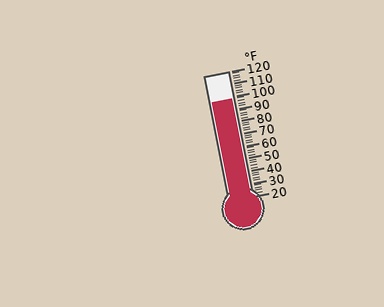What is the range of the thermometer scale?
The thermometer scale ranges from 20°F to 120°F.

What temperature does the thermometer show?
The thermometer shows approximately 98°F.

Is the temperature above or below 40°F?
The temperature is above 40°F.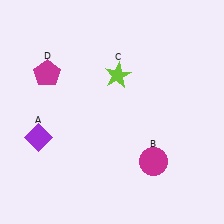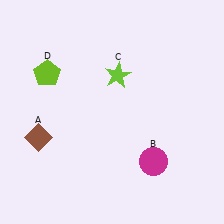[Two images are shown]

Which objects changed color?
A changed from purple to brown. D changed from magenta to lime.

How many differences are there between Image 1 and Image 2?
There are 2 differences between the two images.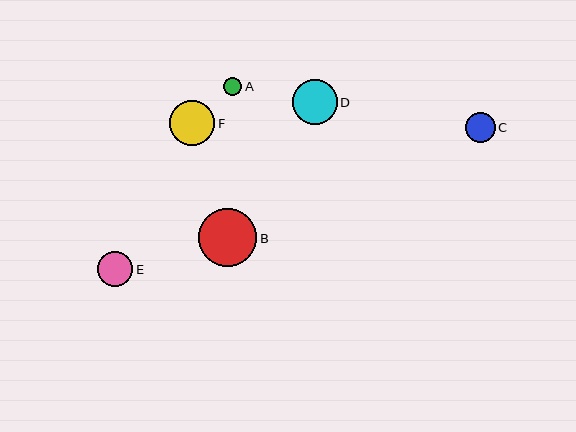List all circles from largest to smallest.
From largest to smallest: B, F, D, E, C, A.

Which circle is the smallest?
Circle A is the smallest with a size of approximately 18 pixels.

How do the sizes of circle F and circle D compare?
Circle F and circle D are approximately the same size.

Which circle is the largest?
Circle B is the largest with a size of approximately 59 pixels.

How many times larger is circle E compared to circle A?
Circle E is approximately 1.9 times the size of circle A.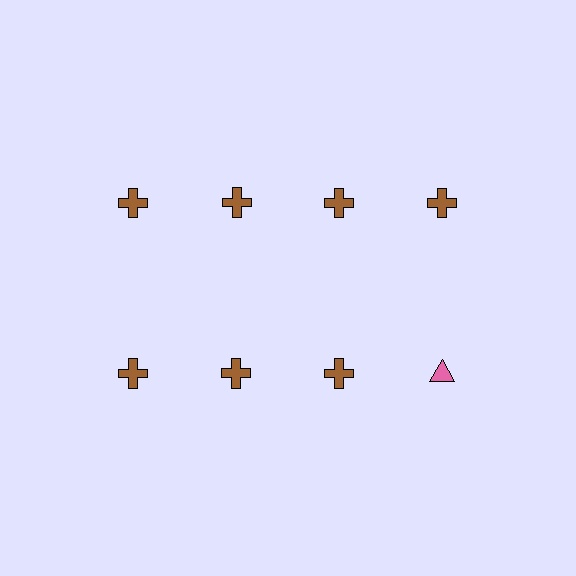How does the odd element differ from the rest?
It differs in both color (pink instead of brown) and shape (triangle instead of cross).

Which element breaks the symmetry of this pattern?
The pink triangle in the second row, second from right column breaks the symmetry. All other shapes are brown crosses.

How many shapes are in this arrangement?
There are 8 shapes arranged in a grid pattern.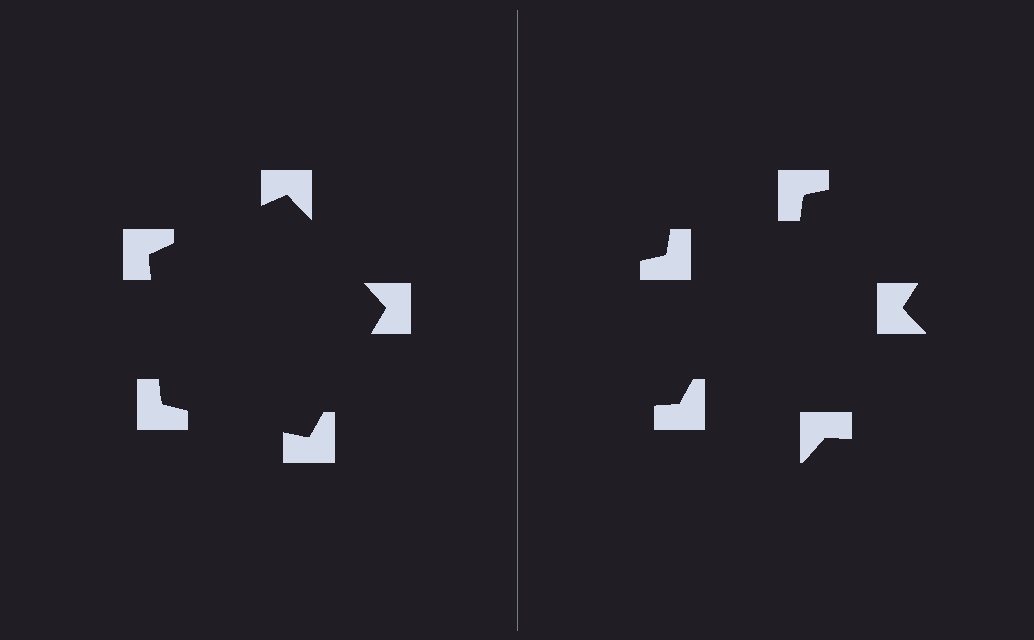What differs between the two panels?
The notched squares are positioned identically on both sides; only the wedge orientations differ. On the left they align to a pentagon; on the right they are misaligned.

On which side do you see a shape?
An illusory pentagon appears on the left side. On the right side the wedge cuts are rotated, so no coherent shape forms.